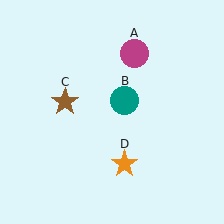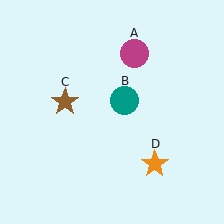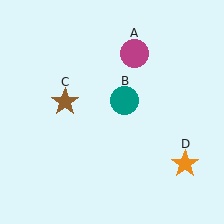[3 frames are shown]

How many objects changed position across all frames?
1 object changed position: orange star (object D).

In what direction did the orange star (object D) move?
The orange star (object D) moved right.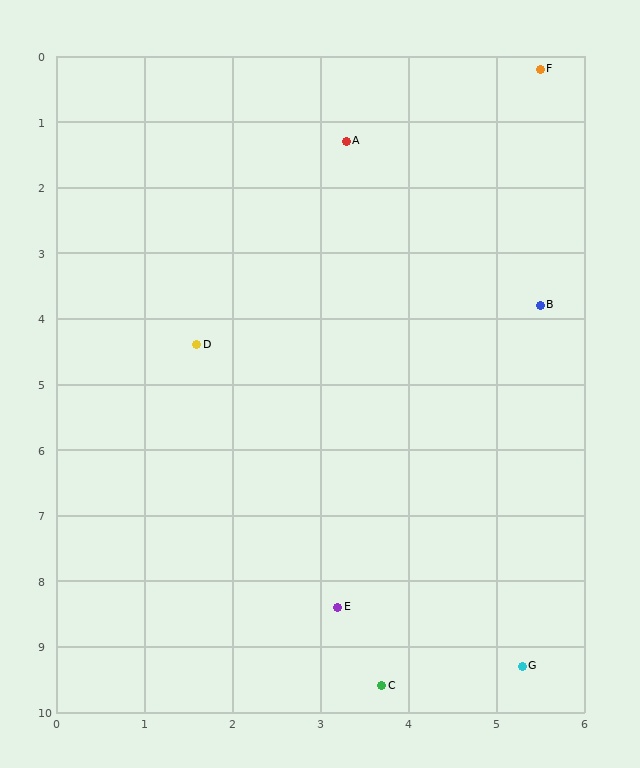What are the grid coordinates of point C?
Point C is at approximately (3.7, 9.6).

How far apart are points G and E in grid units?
Points G and E are about 2.3 grid units apart.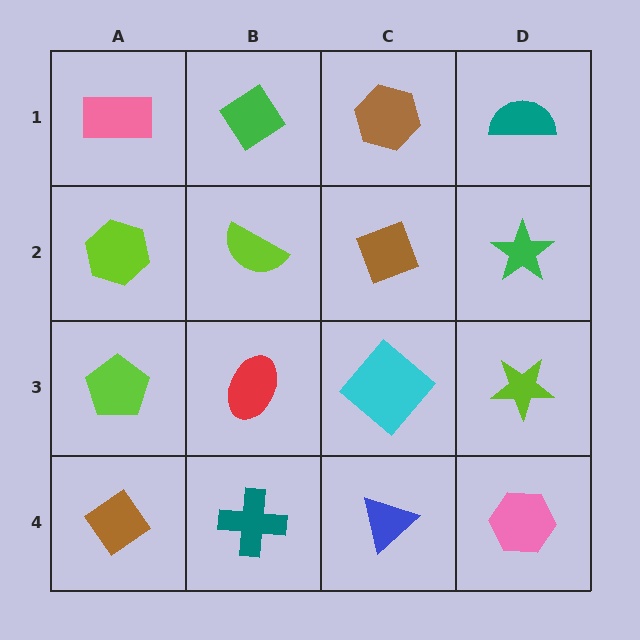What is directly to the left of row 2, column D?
A brown diamond.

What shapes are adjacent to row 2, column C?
A brown hexagon (row 1, column C), a cyan diamond (row 3, column C), a lime semicircle (row 2, column B), a green star (row 2, column D).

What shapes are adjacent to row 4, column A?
A lime pentagon (row 3, column A), a teal cross (row 4, column B).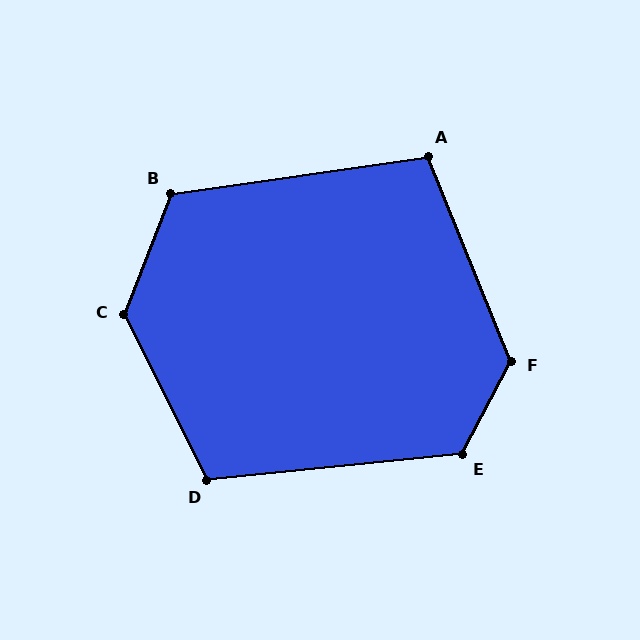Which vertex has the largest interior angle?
C, at approximately 133 degrees.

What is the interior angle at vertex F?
Approximately 130 degrees (obtuse).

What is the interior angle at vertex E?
Approximately 123 degrees (obtuse).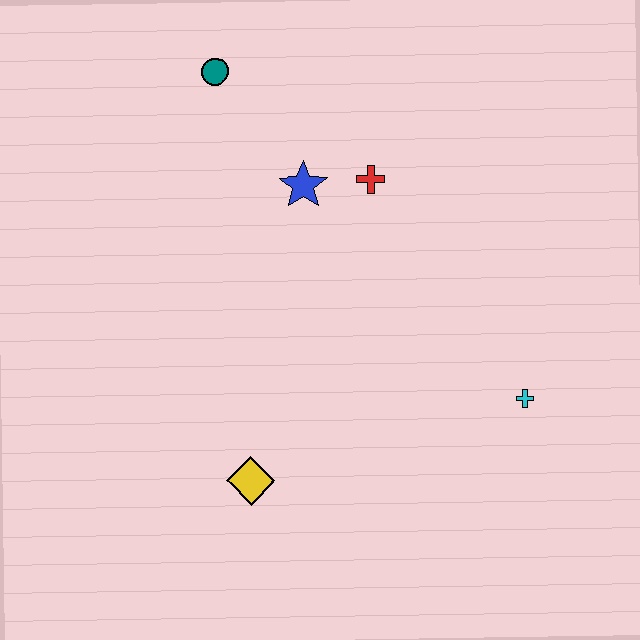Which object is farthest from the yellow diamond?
The teal circle is farthest from the yellow diamond.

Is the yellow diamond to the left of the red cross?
Yes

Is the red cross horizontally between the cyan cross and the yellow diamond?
Yes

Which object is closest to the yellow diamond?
The cyan cross is closest to the yellow diamond.